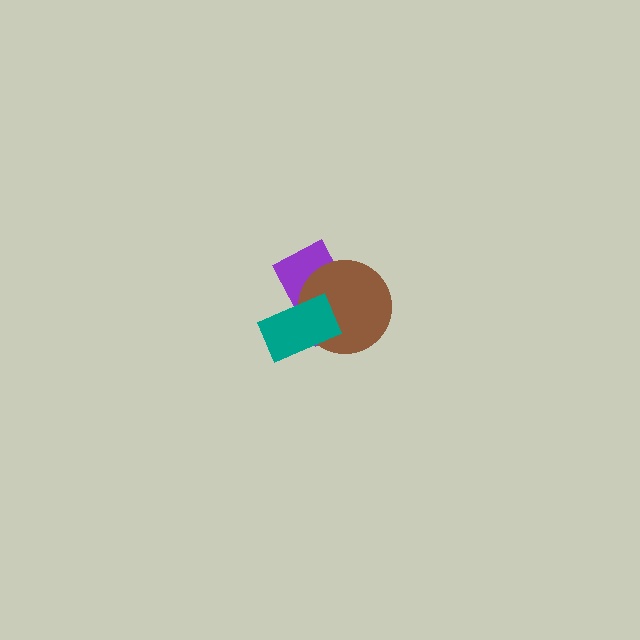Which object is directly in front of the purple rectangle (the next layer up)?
The brown circle is directly in front of the purple rectangle.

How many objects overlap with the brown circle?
2 objects overlap with the brown circle.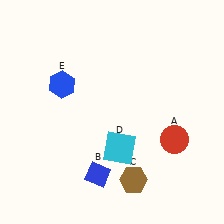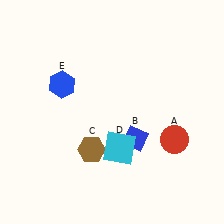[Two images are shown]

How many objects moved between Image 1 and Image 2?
2 objects moved between the two images.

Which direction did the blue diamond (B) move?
The blue diamond (B) moved right.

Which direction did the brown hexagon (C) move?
The brown hexagon (C) moved left.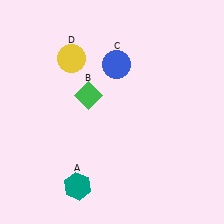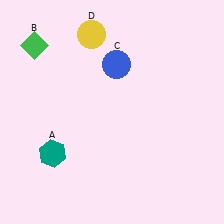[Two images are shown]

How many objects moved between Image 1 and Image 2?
3 objects moved between the two images.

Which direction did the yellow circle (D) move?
The yellow circle (D) moved up.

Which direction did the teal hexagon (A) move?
The teal hexagon (A) moved up.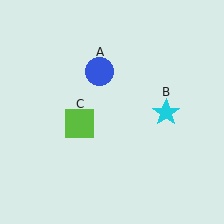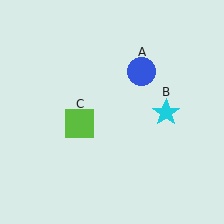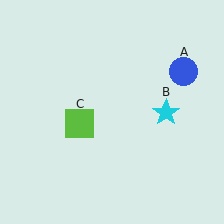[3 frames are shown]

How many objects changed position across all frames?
1 object changed position: blue circle (object A).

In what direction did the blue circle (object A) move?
The blue circle (object A) moved right.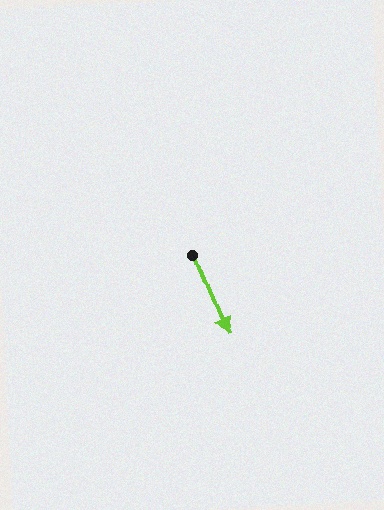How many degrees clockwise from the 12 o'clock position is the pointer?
Approximately 157 degrees.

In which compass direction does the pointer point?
Southeast.